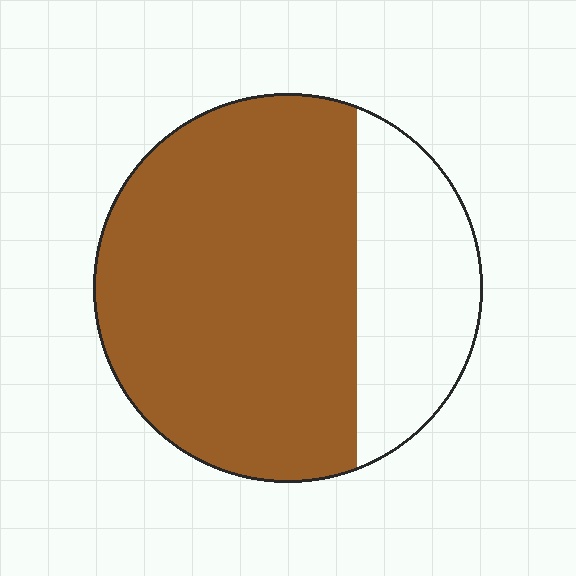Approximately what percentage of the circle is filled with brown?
Approximately 70%.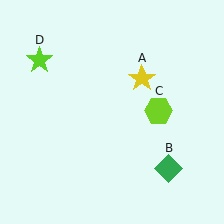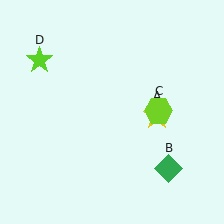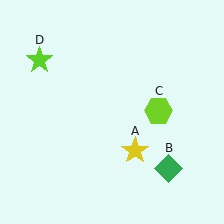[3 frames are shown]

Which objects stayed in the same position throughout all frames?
Green diamond (object B) and lime hexagon (object C) and lime star (object D) remained stationary.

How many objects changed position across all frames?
1 object changed position: yellow star (object A).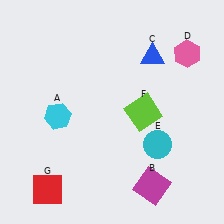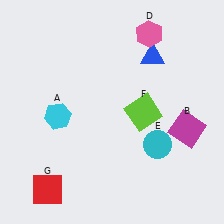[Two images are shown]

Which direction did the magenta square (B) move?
The magenta square (B) moved up.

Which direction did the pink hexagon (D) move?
The pink hexagon (D) moved left.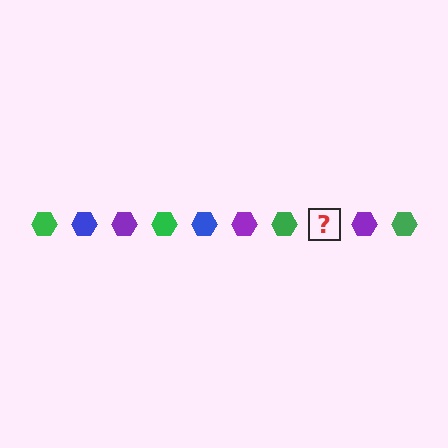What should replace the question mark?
The question mark should be replaced with a blue hexagon.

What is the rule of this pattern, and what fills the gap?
The rule is that the pattern cycles through green, blue, purple hexagons. The gap should be filled with a blue hexagon.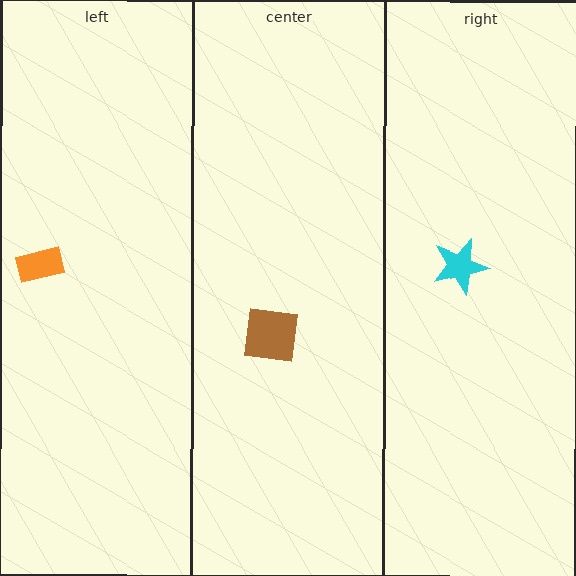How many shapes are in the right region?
1.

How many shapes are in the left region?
1.